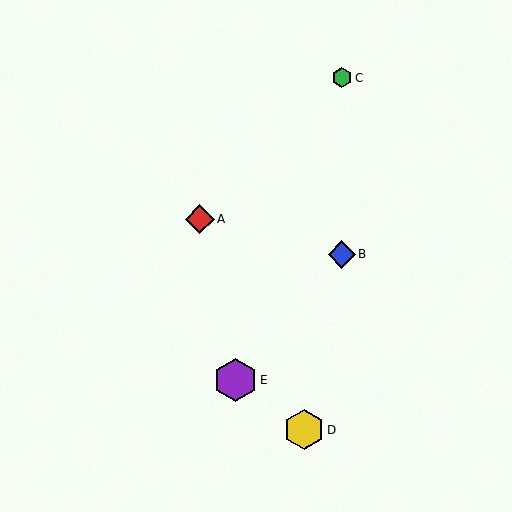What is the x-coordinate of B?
Object B is at x≈342.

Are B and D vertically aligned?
No, B is at x≈342 and D is at x≈304.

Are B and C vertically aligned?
Yes, both are at x≈342.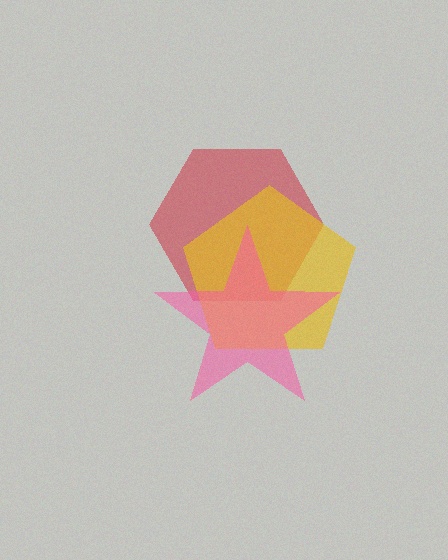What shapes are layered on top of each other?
The layered shapes are: a red hexagon, a yellow pentagon, a pink star.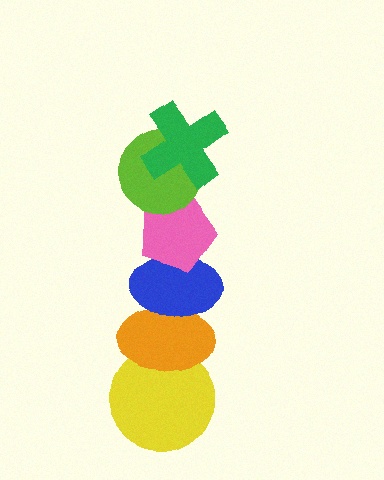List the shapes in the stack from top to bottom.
From top to bottom: the green cross, the lime circle, the pink pentagon, the blue ellipse, the orange ellipse, the yellow circle.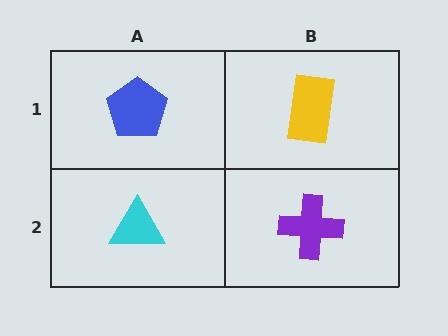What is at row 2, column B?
A purple cross.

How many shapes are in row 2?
2 shapes.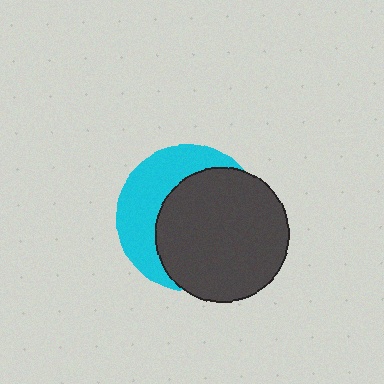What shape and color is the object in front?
The object in front is a dark gray circle.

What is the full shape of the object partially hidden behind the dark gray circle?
The partially hidden object is a cyan circle.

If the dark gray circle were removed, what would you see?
You would see the complete cyan circle.